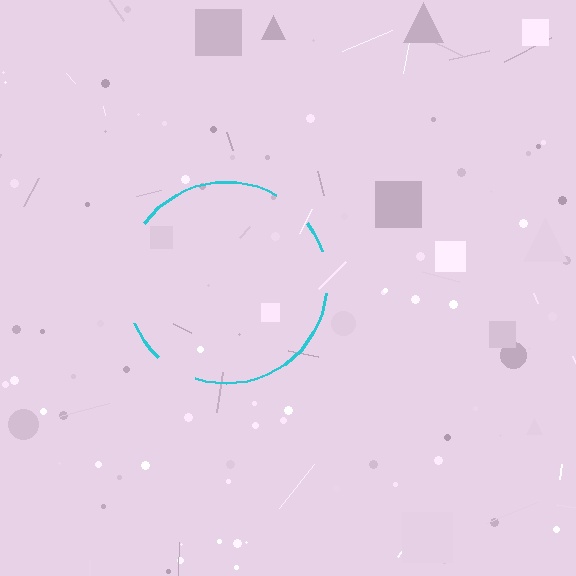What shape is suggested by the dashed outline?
The dashed outline suggests a circle.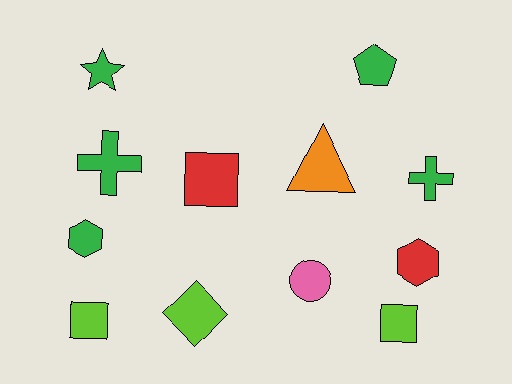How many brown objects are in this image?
There are no brown objects.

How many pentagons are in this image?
There is 1 pentagon.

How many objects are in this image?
There are 12 objects.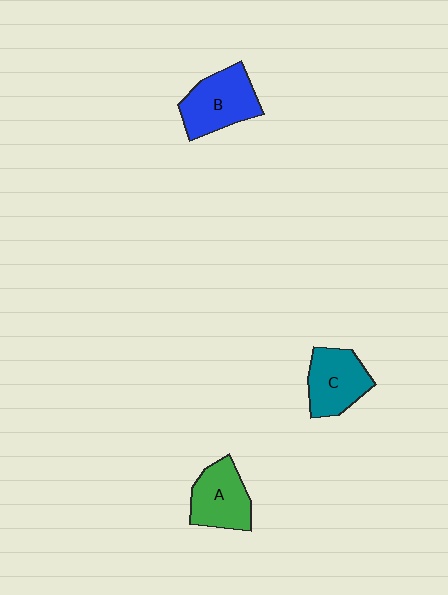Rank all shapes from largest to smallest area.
From largest to smallest: B (blue), C (teal), A (green).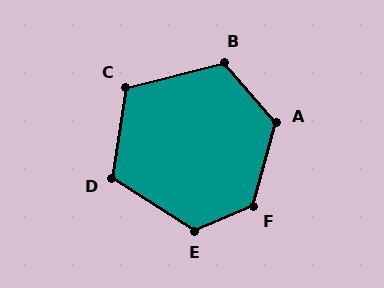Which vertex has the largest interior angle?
F, at approximately 129 degrees.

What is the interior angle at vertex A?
Approximately 123 degrees (obtuse).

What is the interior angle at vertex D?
Approximately 114 degrees (obtuse).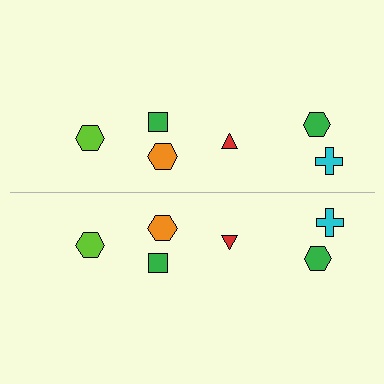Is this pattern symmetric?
Yes, this pattern has bilateral (reflection) symmetry.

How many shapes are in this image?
There are 12 shapes in this image.